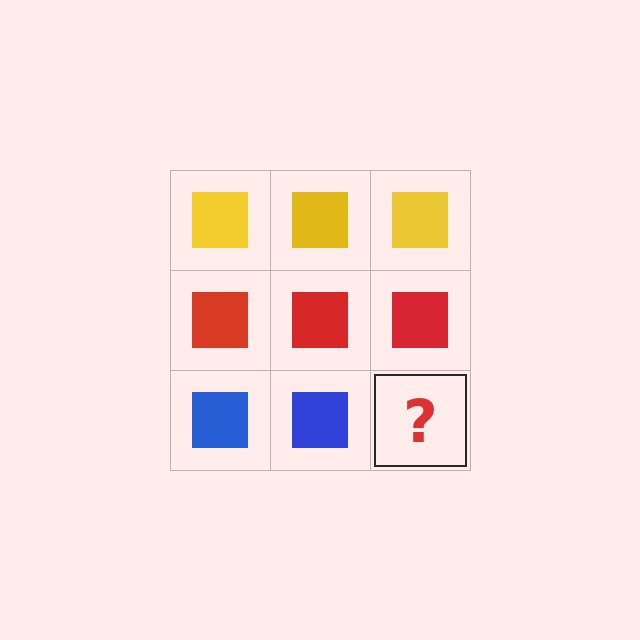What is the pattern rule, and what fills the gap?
The rule is that each row has a consistent color. The gap should be filled with a blue square.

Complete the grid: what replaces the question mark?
The question mark should be replaced with a blue square.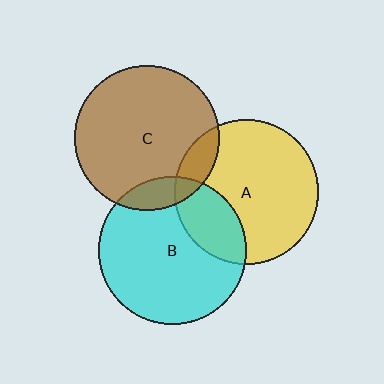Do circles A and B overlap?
Yes.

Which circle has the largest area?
Circle B (cyan).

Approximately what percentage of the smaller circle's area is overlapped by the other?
Approximately 25%.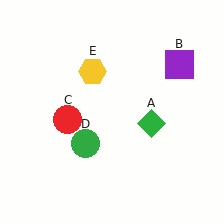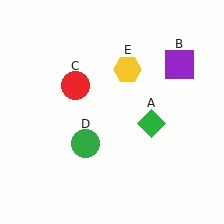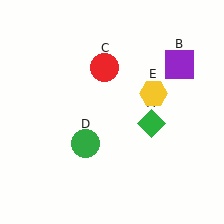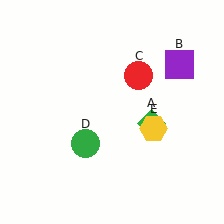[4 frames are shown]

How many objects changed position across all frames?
2 objects changed position: red circle (object C), yellow hexagon (object E).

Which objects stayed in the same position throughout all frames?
Green diamond (object A) and purple square (object B) and green circle (object D) remained stationary.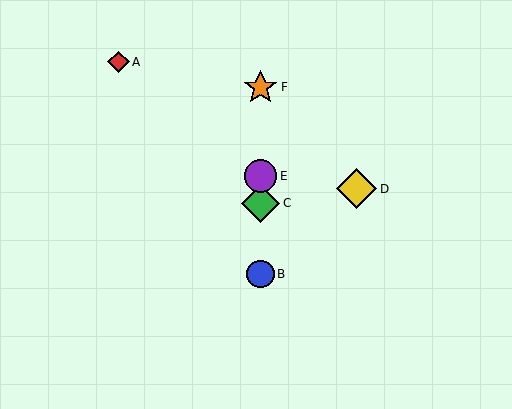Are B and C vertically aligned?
Yes, both are at x≈260.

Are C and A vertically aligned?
No, C is at x≈260 and A is at x≈118.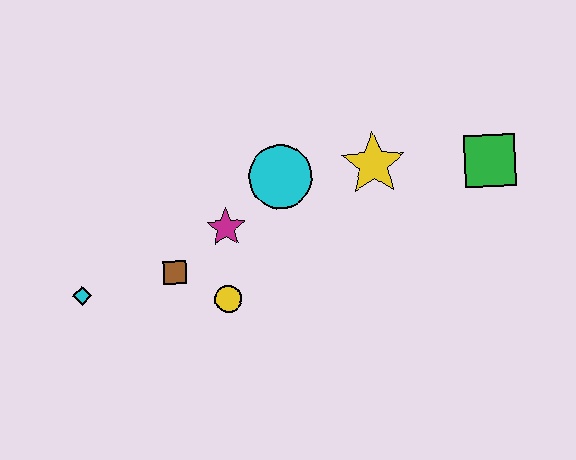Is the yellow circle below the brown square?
Yes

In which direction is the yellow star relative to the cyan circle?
The yellow star is to the right of the cyan circle.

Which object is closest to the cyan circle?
The magenta star is closest to the cyan circle.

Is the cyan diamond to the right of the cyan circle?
No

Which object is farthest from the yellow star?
The cyan diamond is farthest from the yellow star.